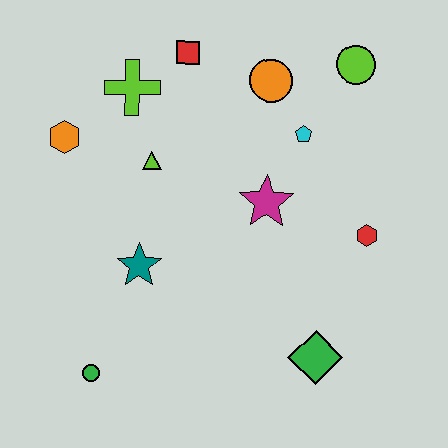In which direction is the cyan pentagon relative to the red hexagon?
The cyan pentagon is above the red hexagon.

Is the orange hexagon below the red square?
Yes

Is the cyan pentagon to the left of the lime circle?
Yes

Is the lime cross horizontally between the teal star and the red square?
No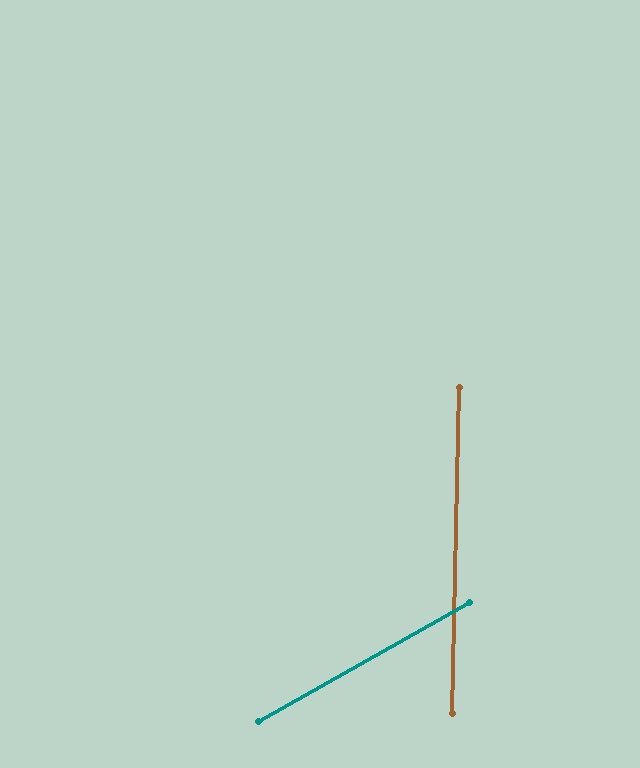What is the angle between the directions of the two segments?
Approximately 60 degrees.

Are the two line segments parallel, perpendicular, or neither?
Neither parallel nor perpendicular — they differ by about 60°.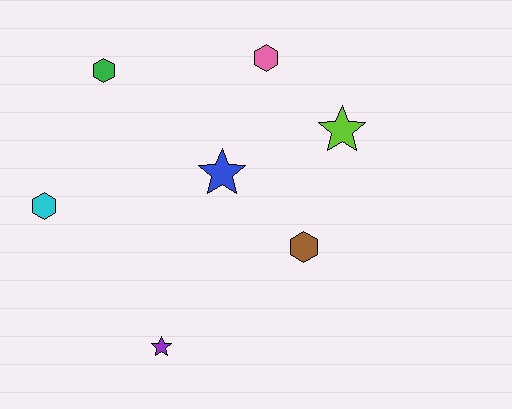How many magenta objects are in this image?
There are no magenta objects.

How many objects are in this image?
There are 7 objects.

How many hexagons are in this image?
There are 4 hexagons.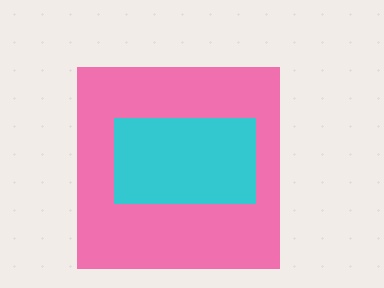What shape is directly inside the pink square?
The cyan rectangle.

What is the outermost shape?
The pink square.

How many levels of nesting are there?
2.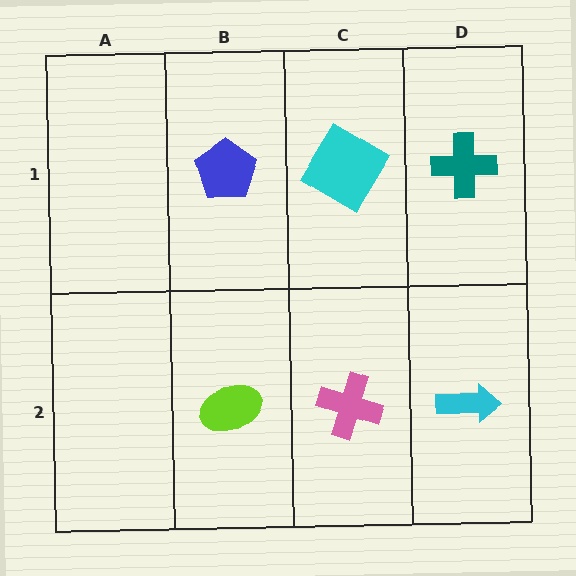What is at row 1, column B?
A blue pentagon.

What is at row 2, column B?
A lime ellipse.